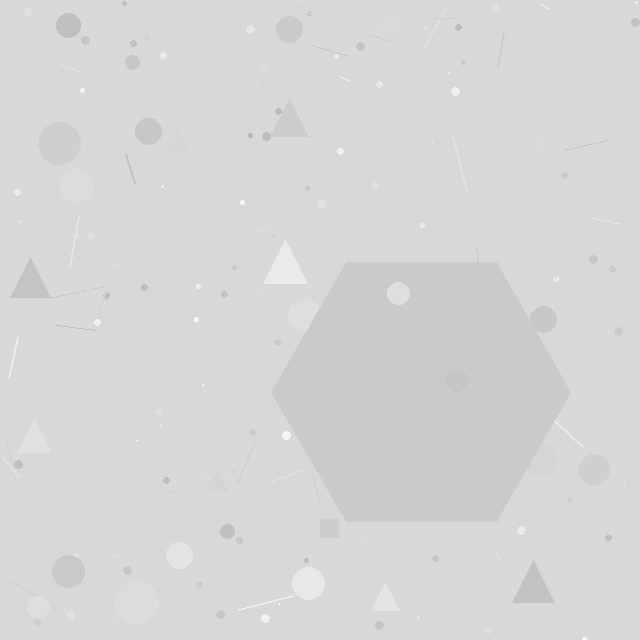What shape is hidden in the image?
A hexagon is hidden in the image.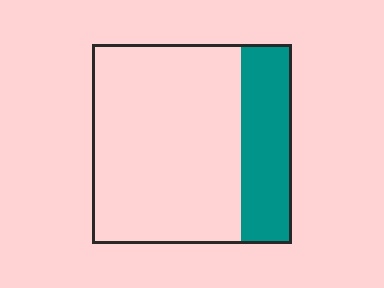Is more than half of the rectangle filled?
No.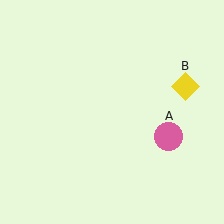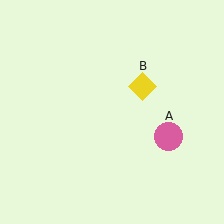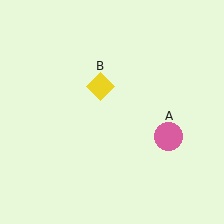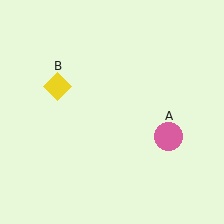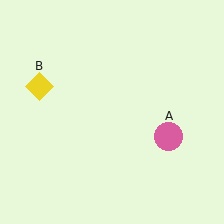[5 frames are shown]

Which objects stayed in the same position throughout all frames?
Pink circle (object A) remained stationary.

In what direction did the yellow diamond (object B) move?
The yellow diamond (object B) moved left.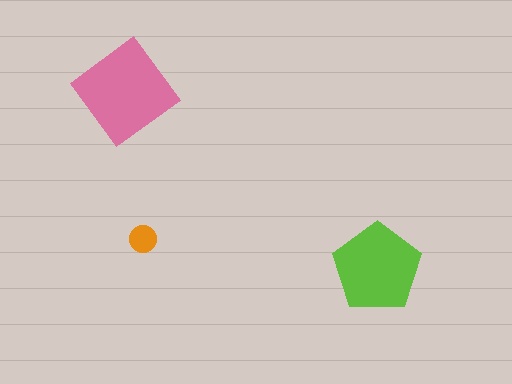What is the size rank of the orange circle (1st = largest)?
3rd.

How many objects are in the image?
There are 3 objects in the image.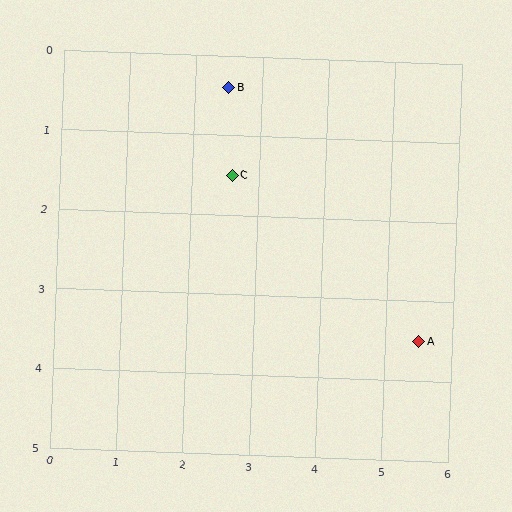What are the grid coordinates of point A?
Point A is at approximately (5.5, 3.5).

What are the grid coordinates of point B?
Point B is at approximately (2.5, 0.4).